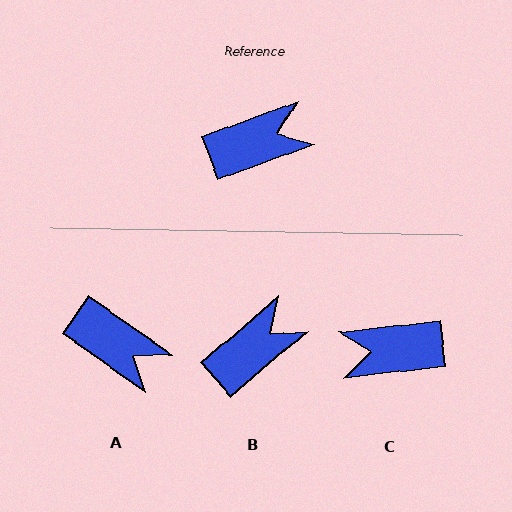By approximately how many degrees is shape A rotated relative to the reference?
Approximately 56 degrees clockwise.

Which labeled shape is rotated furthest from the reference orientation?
C, about 166 degrees away.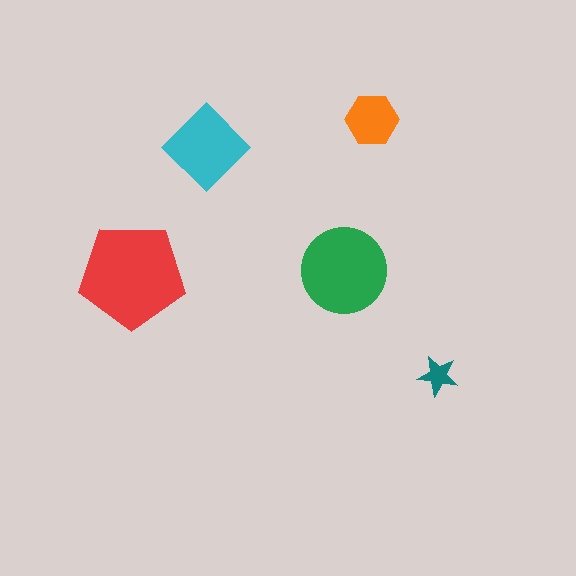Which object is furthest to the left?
The red pentagon is leftmost.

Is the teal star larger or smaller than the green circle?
Smaller.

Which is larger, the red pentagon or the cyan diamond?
The red pentagon.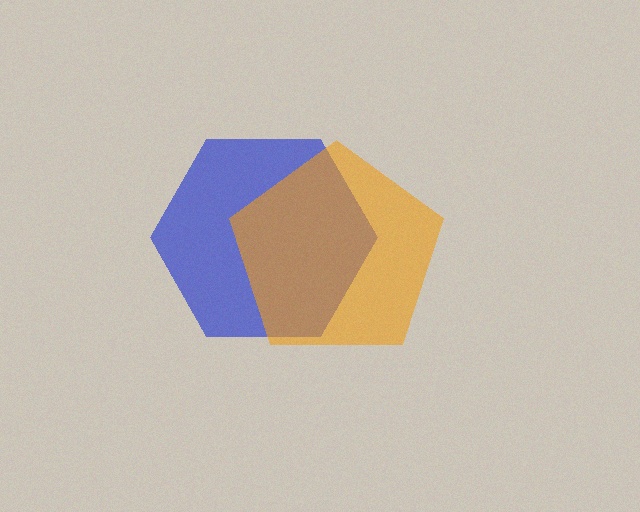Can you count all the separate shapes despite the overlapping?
Yes, there are 2 separate shapes.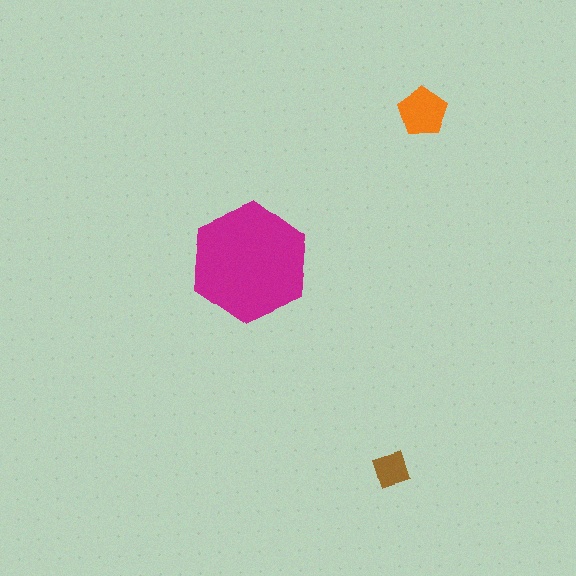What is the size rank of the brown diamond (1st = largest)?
3rd.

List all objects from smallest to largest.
The brown diamond, the orange pentagon, the magenta hexagon.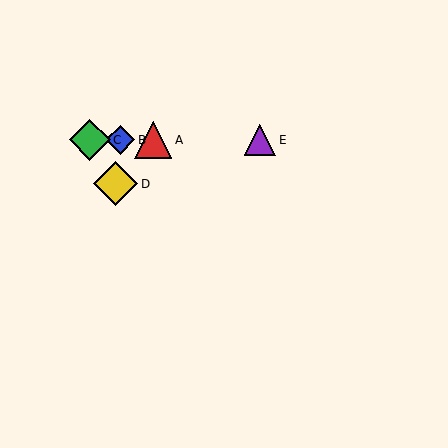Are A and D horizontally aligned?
No, A is at y≈140 and D is at y≈184.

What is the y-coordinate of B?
Object B is at y≈140.